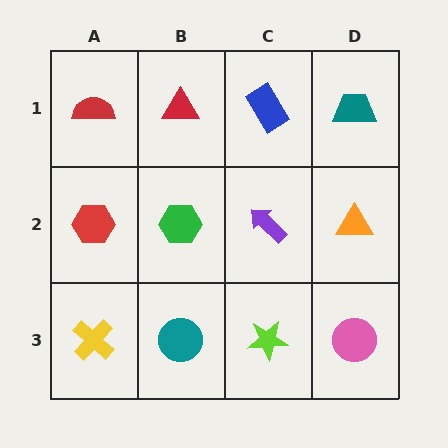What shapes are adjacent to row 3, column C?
A purple arrow (row 2, column C), a teal circle (row 3, column B), a pink circle (row 3, column D).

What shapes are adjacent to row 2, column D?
A teal trapezoid (row 1, column D), a pink circle (row 3, column D), a purple arrow (row 2, column C).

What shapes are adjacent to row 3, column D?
An orange triangle (row 2, column D), a lime star (row 3, column C).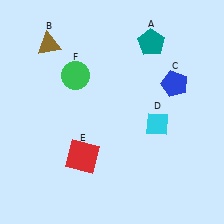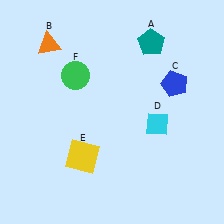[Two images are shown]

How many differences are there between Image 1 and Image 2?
There are 2 differences between the two images.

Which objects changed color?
B changed from brown to orange. E changed from red to yellow.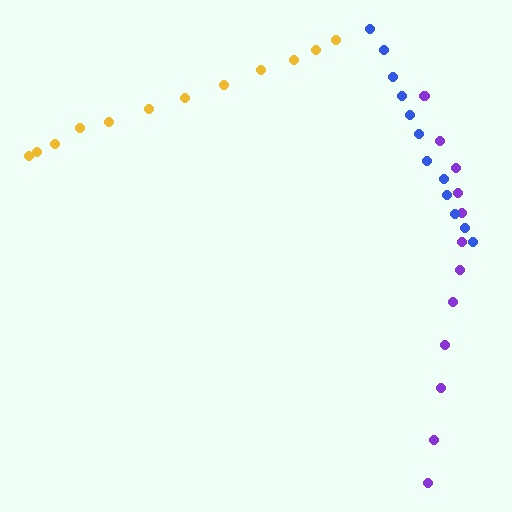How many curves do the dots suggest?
There are 3 distinct paths.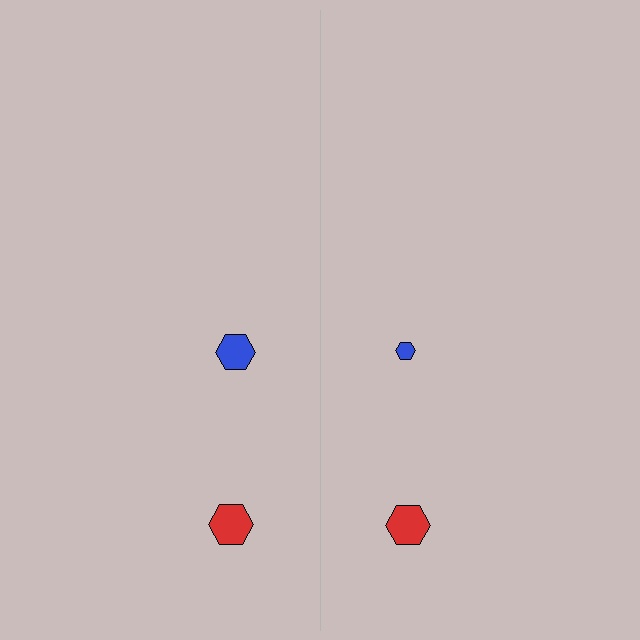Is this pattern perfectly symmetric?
No, the pattern is not perfectly symmetric. The blue hexagon on the right side has a different size than its mirror counterpart.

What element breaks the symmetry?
The blue hexagon on the right side has a different size than its mirror counterpart.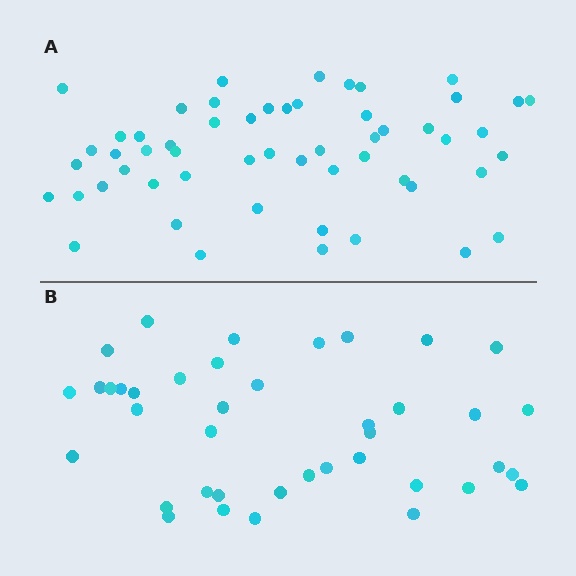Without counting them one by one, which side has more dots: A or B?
Region A (the top region) has more dots.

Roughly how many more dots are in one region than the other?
Region A has approximately 15 more dots than region B.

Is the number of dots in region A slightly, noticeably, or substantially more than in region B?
Region A has noticeably more, but not dramatically so. The ratio is roughly 1.4 to 1.